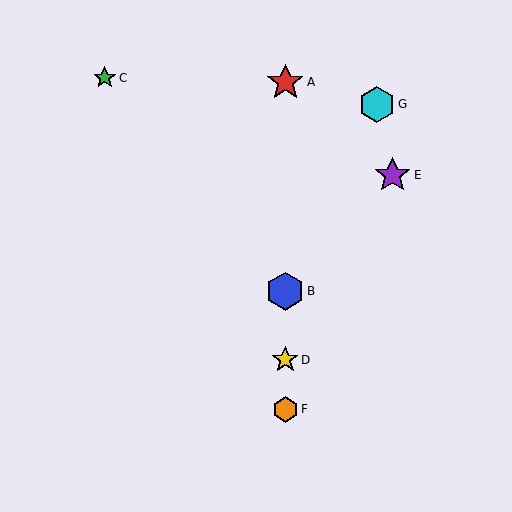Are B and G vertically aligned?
No, B is at x≈285 and G is at x≈377.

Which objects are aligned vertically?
Objects A, B, D, F are aligned vertically.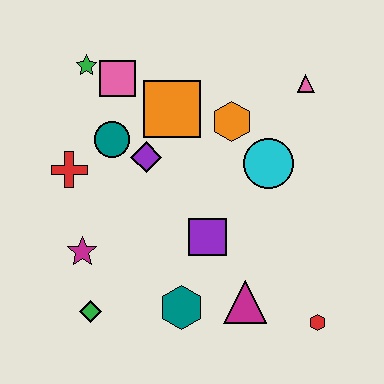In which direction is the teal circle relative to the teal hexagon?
The teal circle is above the teal hexagon.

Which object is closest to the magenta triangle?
The teal hexagon is closest to the magenta triangle.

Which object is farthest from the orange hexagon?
The green diamond is farthest from the orange hexagon.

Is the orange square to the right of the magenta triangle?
No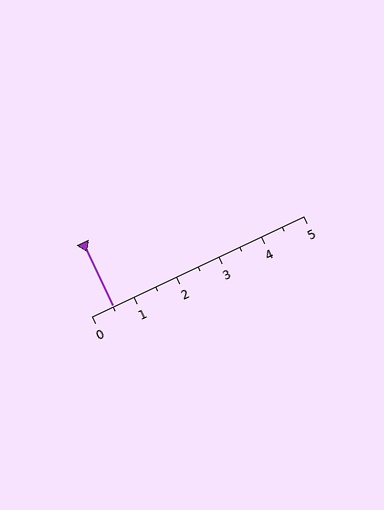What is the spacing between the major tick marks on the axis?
The major ticks are spaced 1 apart.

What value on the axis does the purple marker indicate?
The marker indicates approximately 0.5.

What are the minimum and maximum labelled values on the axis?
The axis runs from 0 to 5.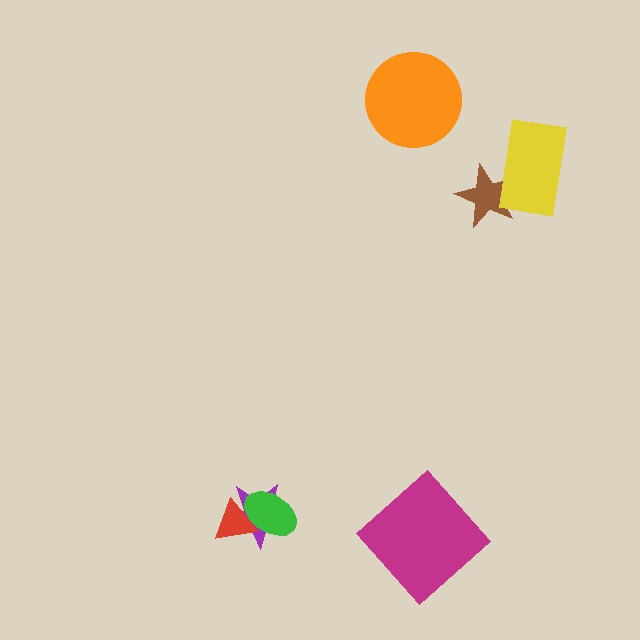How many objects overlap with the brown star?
1 object overlaps with the brown star.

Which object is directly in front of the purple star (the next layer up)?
The green ellipse is directly in front of the purple star.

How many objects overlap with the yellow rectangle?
1 object overlaps with the yellow rectangle.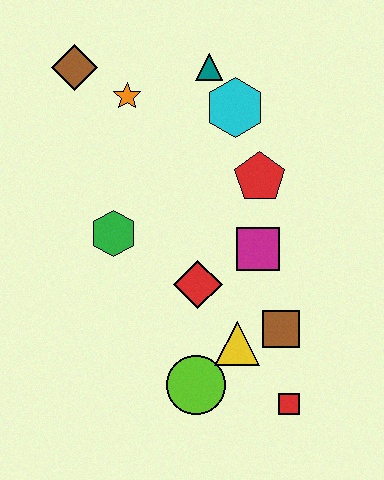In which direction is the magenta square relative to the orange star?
The magenta square is below the orange star.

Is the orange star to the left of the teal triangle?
Yes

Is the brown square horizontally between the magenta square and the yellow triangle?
No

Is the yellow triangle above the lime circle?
Yes